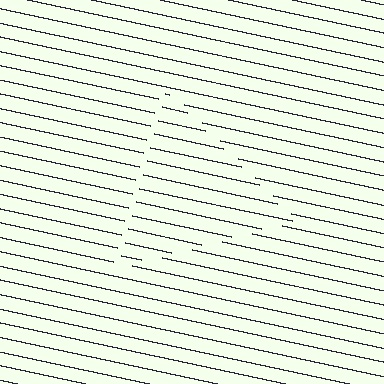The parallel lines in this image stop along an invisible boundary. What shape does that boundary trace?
An illusory triangle. The interior of the shape contains the same grating, shifted by half a period — the contour is defined by the phase discontinuity where line-ends from the inner and outer gratings abut.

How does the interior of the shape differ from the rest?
The interior of the shape contains the same grating, shifted by half a period — the contour is defined by the phase discontinuity where line-ends from the inner and outer gratings abut.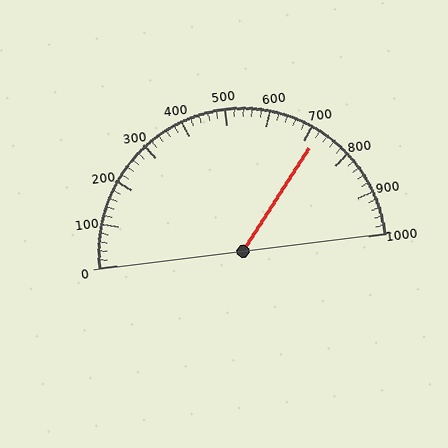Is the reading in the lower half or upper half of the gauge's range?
The reading is in the upper half of the range (0 to 1000).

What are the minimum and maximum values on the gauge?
The gauge ranges from 0 to 1000.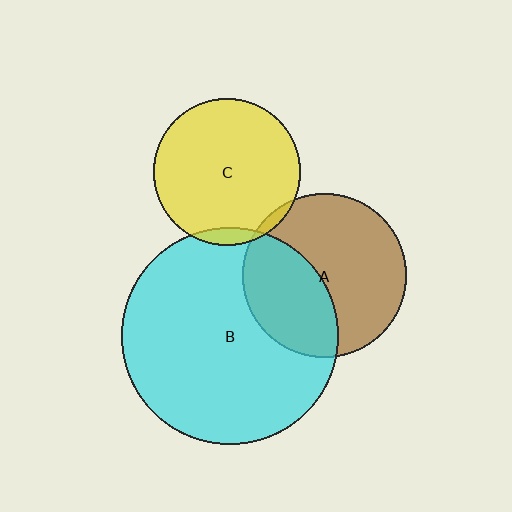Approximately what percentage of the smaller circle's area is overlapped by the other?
Approximately 5%.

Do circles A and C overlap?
Yes.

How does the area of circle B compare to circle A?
Approximately 1.7 times.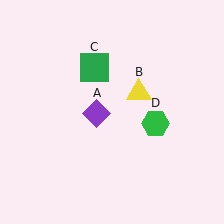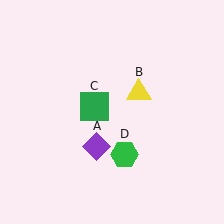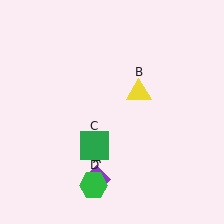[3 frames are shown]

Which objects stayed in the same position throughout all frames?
Yellow triangle (object B) remained stationary.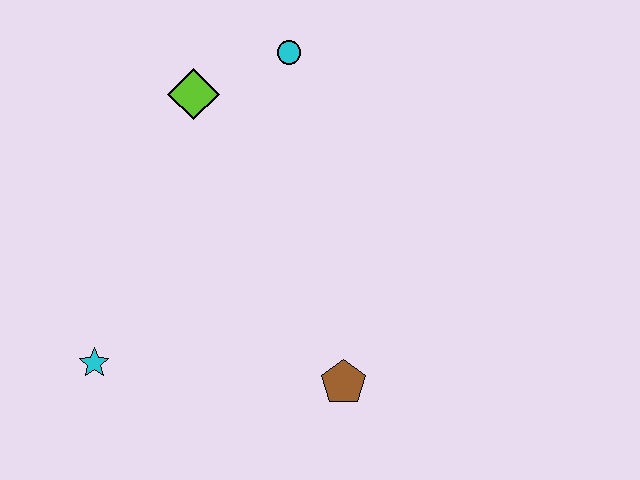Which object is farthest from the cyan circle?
The cyan star is farthest from the cyan circle.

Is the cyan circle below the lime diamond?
No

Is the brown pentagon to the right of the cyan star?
Yes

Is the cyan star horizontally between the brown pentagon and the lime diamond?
No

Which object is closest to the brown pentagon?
The cyan star is closest to the brown pentagon.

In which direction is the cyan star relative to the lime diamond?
The cyan star is below the lime diamond.